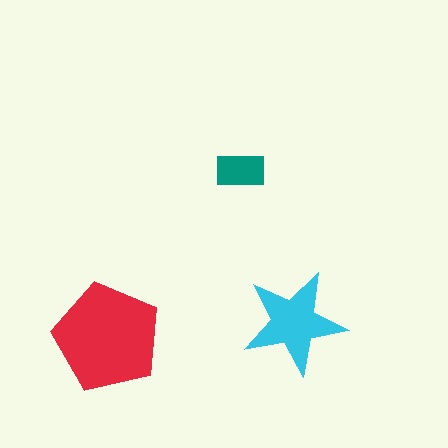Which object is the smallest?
The teal rectangle.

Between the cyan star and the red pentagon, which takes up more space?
The red pentagon.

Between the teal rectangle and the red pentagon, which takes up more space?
The red pentagon.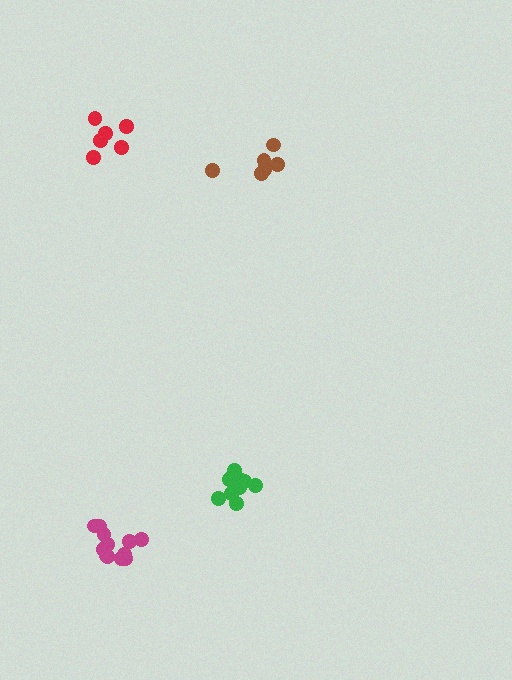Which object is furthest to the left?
The magenta cluster is leftmost.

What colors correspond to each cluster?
The clusters are colored: green, magenta, red, brown.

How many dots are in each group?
Group 1: 10 dots, Group 2: 12 dots, Group 3: 6 dots, Group 4: 6 dots (34 total).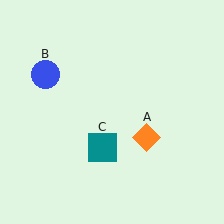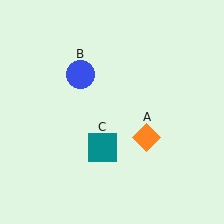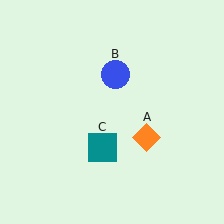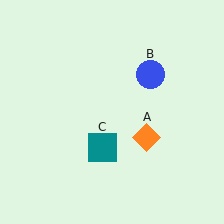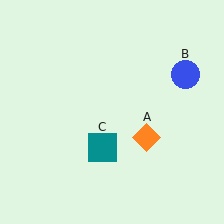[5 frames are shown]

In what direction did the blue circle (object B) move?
The blue circle (object B) moved right.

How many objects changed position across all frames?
1 object changed position: blue circle (object B).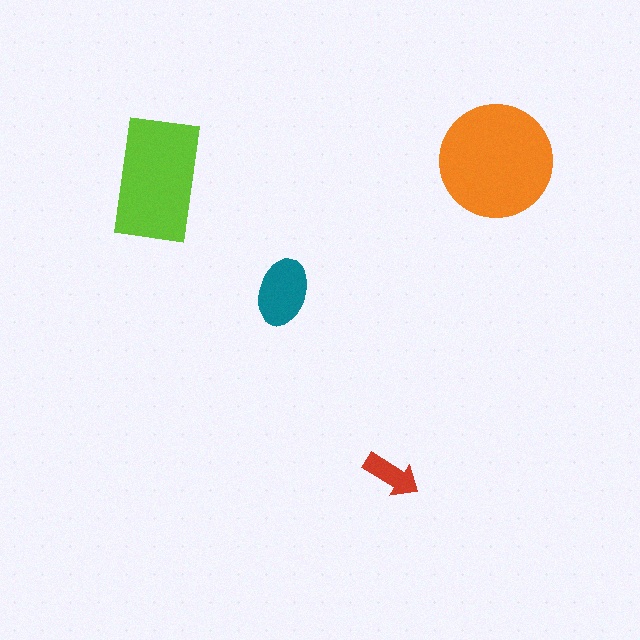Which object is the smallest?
The red arrow.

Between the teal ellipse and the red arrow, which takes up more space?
The teal ellipse.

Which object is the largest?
The orange circle.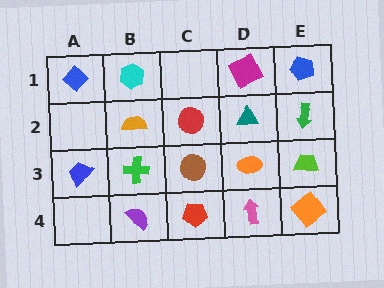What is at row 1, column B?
A cyan hexagon.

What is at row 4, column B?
A purple semicircle.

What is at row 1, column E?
A blue pentagon.